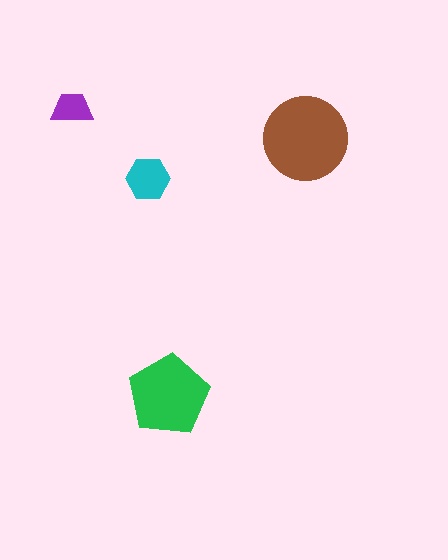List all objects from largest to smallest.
The brown circle, the green pentagon, the cyan hexagon, the purple trapezoid.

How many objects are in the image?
There are 4 objects in the image.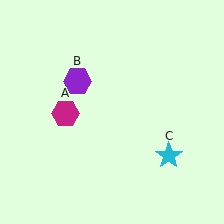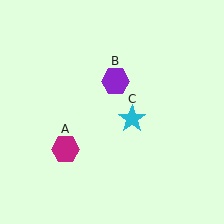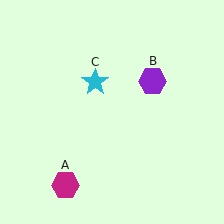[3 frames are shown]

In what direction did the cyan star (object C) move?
The cyan star (object C) moved up and to the left.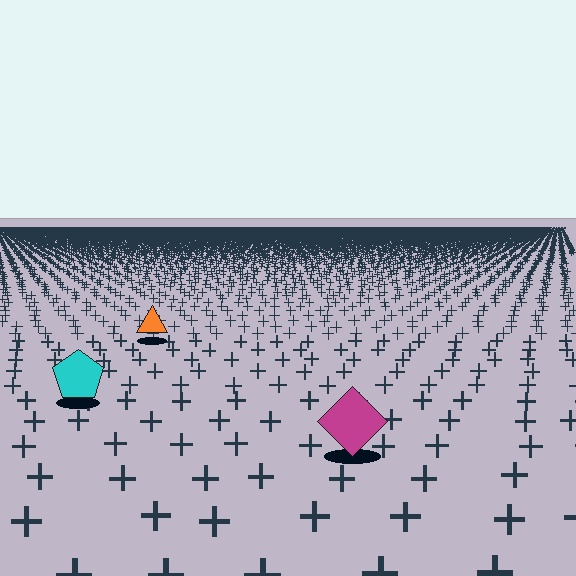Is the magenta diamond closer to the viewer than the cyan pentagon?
Yes. The magenta diamond is closer — you can tell from the texture gradient: the ground texture is coarser near it.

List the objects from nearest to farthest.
From nearest to farthest: the magenta diamond, the cyan pentagon, the orange triangle.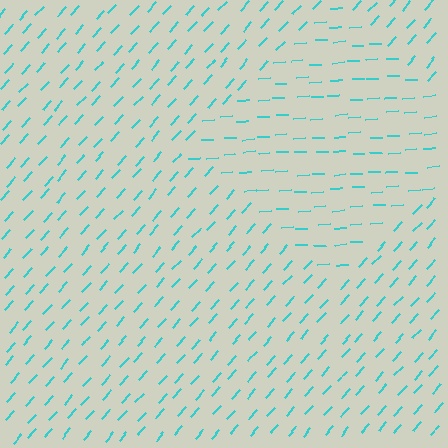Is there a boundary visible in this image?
Yes, there is a texture boundary formed by a change in line orientation.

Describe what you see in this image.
The image is filled with small cyan line segments. A diamond region in the image has lines oriented differently from the surrounding lines, creating a visible texture boundary.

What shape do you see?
I see a diamond.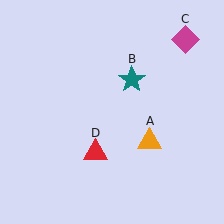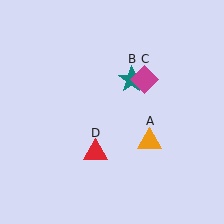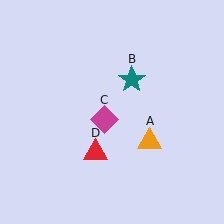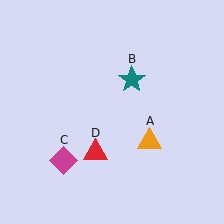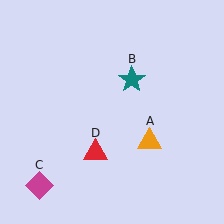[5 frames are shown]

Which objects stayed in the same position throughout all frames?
Orange triangle (object A) and teal star (object B) and red triangle (object D) remained stationary.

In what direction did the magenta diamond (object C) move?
The magenta diamond (object C) moved down and to the left.